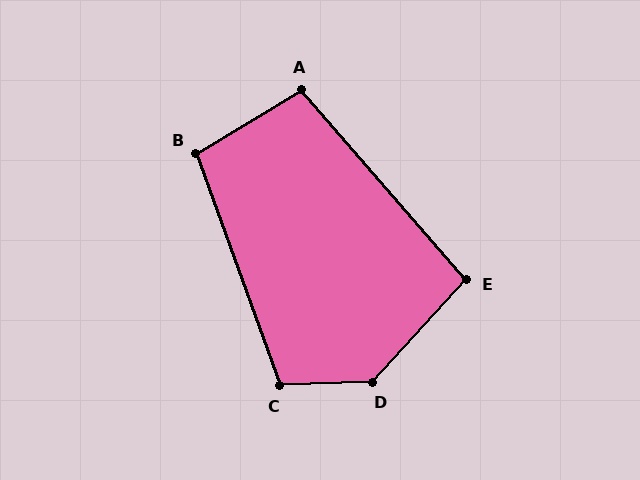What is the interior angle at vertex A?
Approximately 100 degrees (obtuse).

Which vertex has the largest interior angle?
D, at approximately 135 degrees.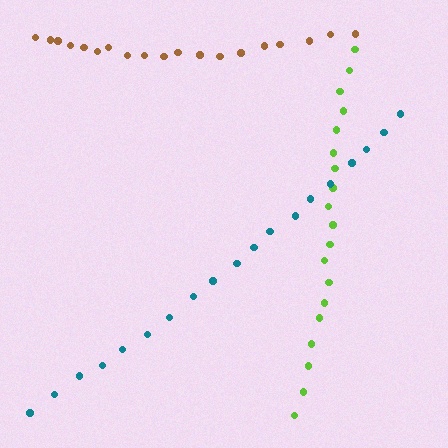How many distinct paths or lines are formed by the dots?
There are 3 distinct paths.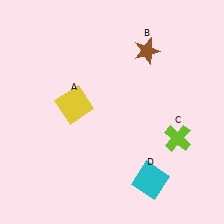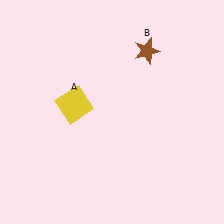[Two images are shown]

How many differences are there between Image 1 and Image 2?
There are 2 differences between the two images.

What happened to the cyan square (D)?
The cyan square (D) was removed in Image 2. It was in the bottom-right area of Image 1.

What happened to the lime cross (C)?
The lime cross (C) was removed in Image 2. It was in the bottom-right area of Image 1.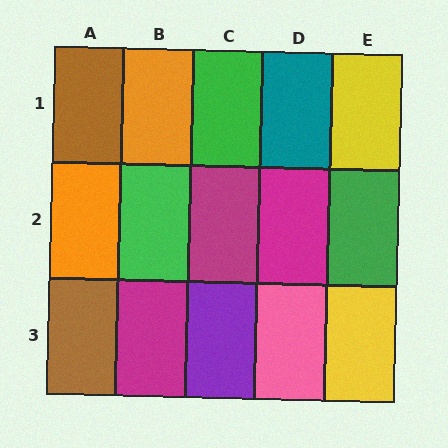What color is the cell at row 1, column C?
Green.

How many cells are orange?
2 cells are orange.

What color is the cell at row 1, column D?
Teal.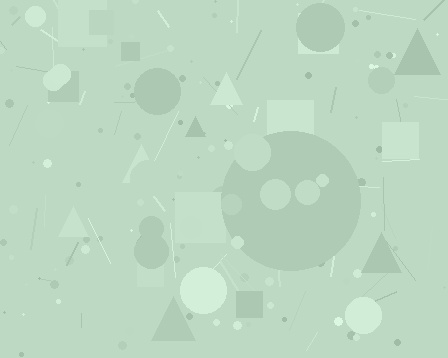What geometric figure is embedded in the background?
A circle is embedded in the background.